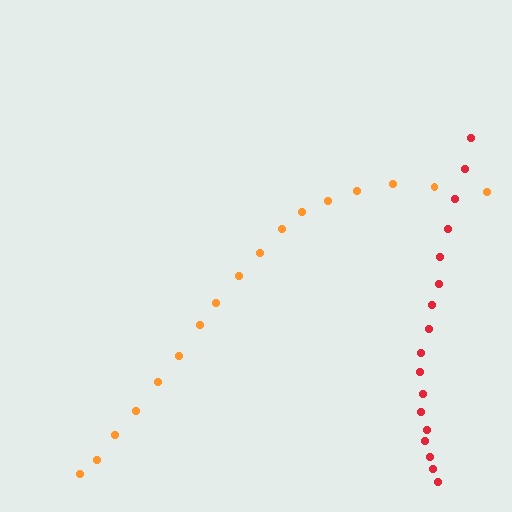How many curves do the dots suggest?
There are 2 distinct paths.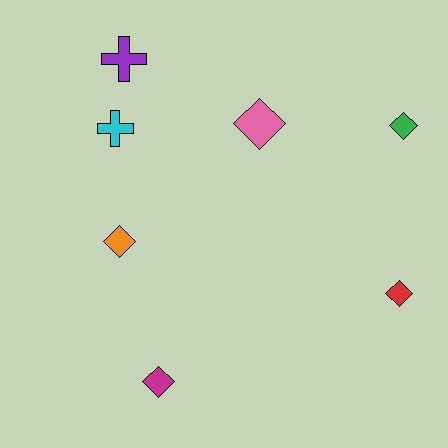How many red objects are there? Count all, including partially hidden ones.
There is 1 red object.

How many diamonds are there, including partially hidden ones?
There are 5 diamonds.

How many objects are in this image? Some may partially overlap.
There are 7 objects.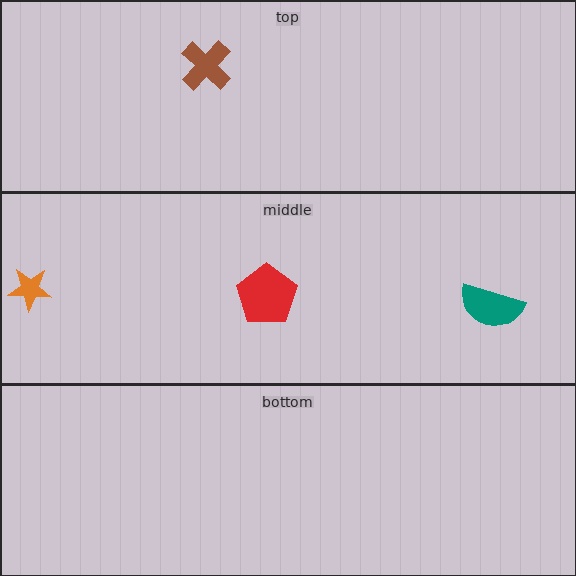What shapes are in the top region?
The brown cross.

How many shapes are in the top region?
1.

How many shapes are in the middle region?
3.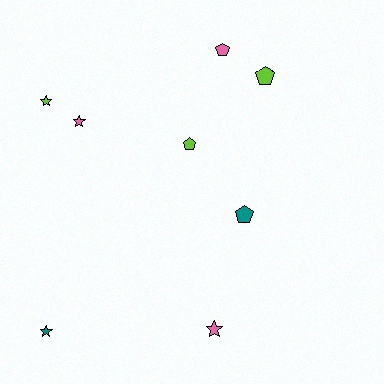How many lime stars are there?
There is 1 lime star.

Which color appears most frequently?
Pink, with 3 objects.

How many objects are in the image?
There are 8 objects.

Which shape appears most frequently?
Pentagon, with 4 objects.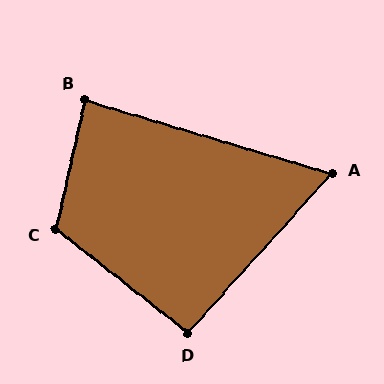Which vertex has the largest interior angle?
C, at approximately 115 degrees.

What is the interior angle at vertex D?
Approximately 94 degrees (approximately right).